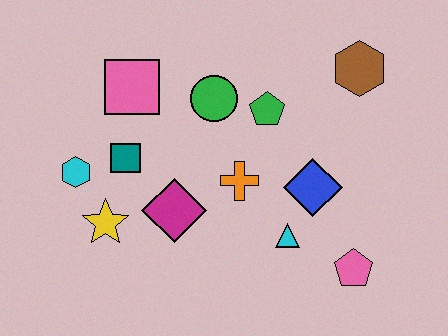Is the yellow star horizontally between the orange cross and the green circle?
No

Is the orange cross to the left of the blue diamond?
Yes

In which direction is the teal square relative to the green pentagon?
The teal square is to the left of the green pentagon.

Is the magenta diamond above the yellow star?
Yes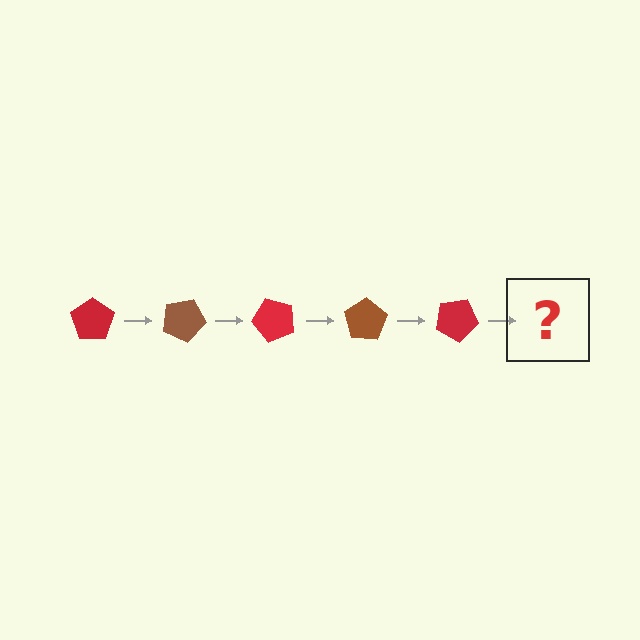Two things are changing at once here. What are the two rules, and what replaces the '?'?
The two rules are that it rotates 25 degrees each step and the color cycles through red and brown. The '?' should be a brown pentagon, rotated 125 degrees from the start.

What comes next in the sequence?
The next element should be a brown pentagon, rotated 125 degrees from the start.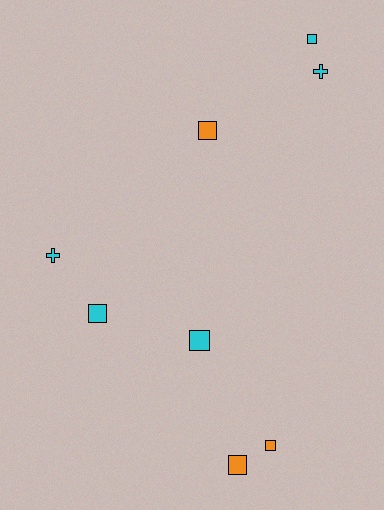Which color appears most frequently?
Cyan, with 5 objects.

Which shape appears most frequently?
Square, with 6 objects.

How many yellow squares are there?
There are no yellow squares.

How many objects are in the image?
There are 8 objects.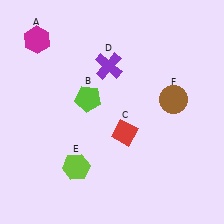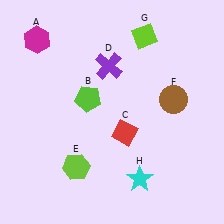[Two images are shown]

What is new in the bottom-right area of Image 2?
A cyan star (H) was added in the bottom-right area of Image 2.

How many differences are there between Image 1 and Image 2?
There are 2 differences between the two images.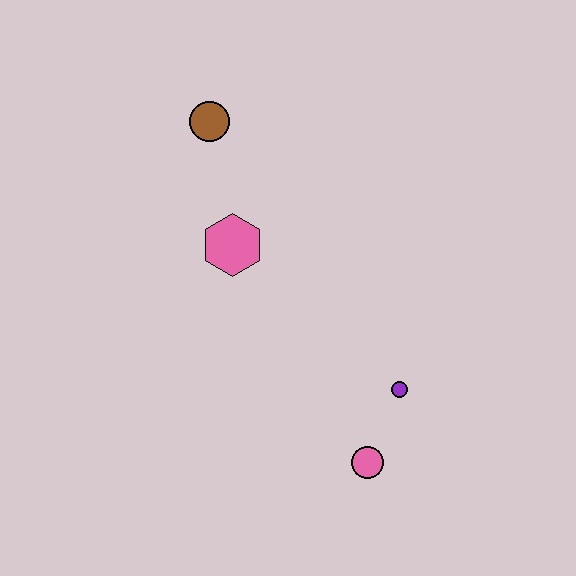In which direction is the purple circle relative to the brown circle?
The purple circle is below the brown circle.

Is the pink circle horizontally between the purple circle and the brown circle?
Yes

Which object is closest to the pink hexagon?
The brown circle is closest to the pink hexagon.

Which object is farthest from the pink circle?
The brown circle is farthest from the pink circle.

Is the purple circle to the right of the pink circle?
Yes